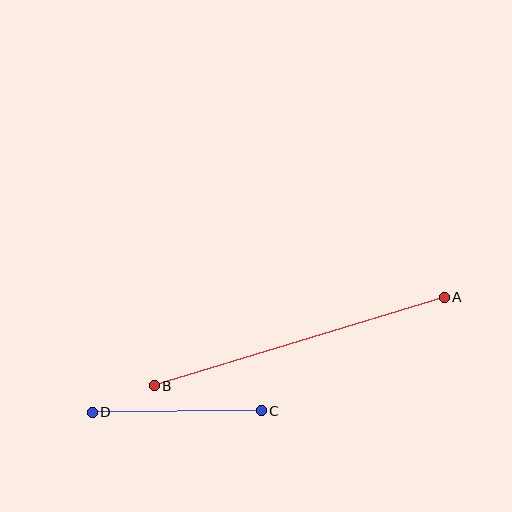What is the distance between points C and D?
The distance is approximately 169 pixels.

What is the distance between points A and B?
The distance is approximately 303 pixels.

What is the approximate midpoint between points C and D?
The midpoint is at approximately (177, 412) pixels.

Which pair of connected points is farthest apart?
Points A and B are farthest apart.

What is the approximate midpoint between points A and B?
The midpoint is at approximately (299, 342) pixels.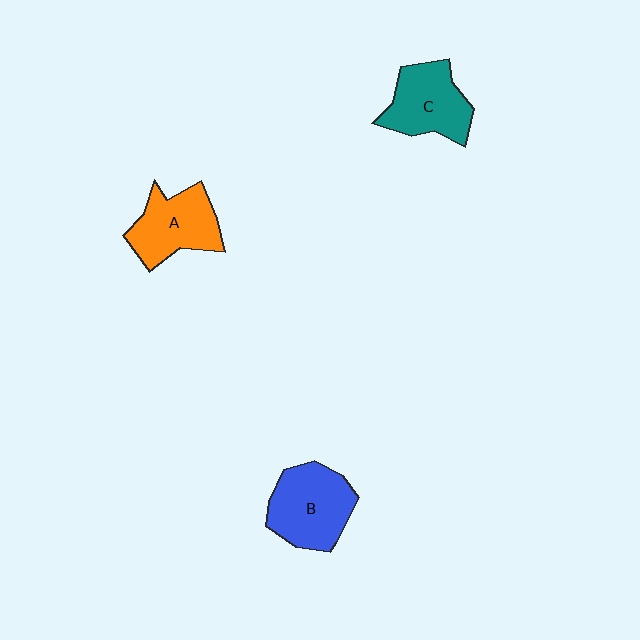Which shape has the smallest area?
Shape A (orange).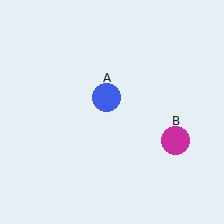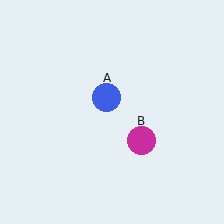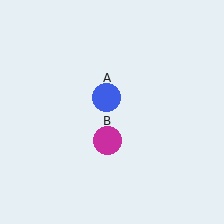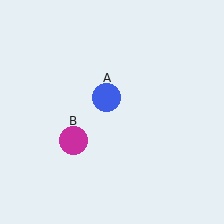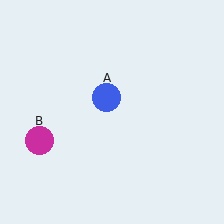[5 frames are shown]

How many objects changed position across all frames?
1 object changed position: magenta circle (object B).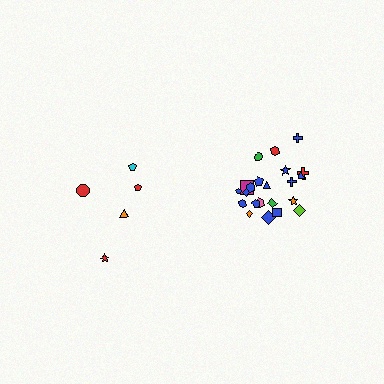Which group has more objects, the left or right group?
The right group.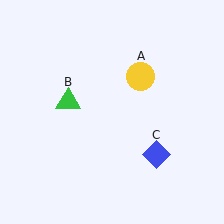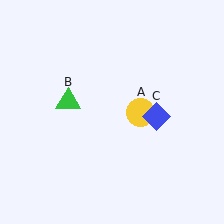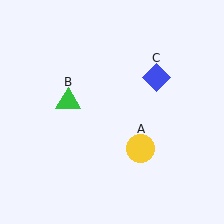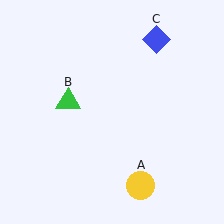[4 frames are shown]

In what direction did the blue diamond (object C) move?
The blue diamond (object C) moved up.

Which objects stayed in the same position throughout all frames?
Green triangle (object B) remained stationary.